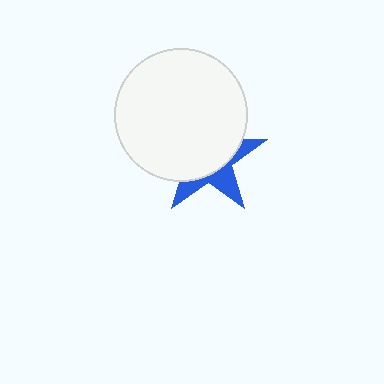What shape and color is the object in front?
The object in front is a white circle.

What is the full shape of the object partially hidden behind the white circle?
The partially hidden object is a blue star.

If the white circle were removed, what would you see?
You would see the complete blue star.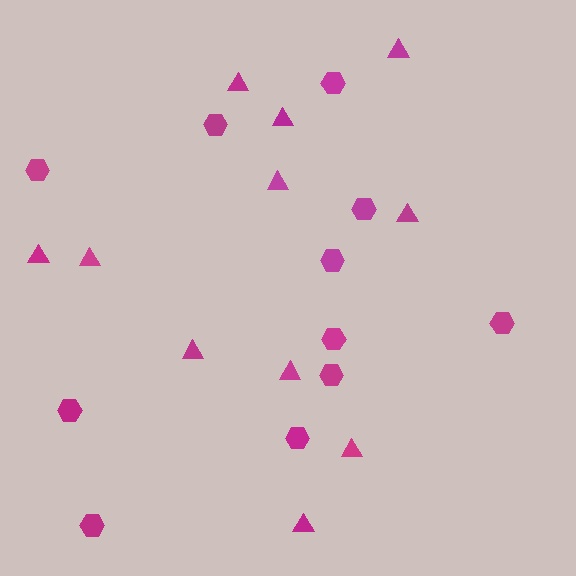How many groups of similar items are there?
There are 2 groups: one group of hexagons (11) and one group of triangles (11).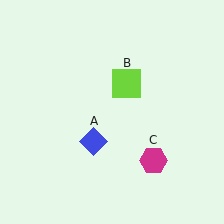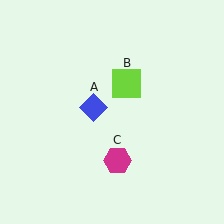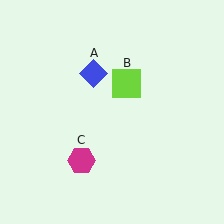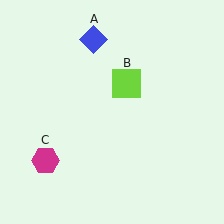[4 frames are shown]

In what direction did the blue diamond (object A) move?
The blue diamond (object A) moved up.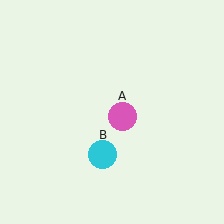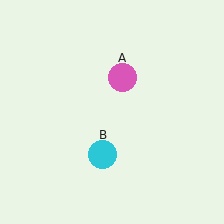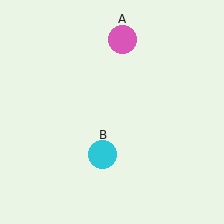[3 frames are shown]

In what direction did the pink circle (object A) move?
The pink circle (object A) moved up.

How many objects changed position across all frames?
1 object changed position: pink circle (object A).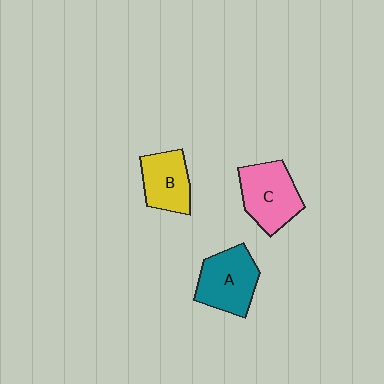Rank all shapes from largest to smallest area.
From largest to smallest: C (pink), A (teal), B (yellow).